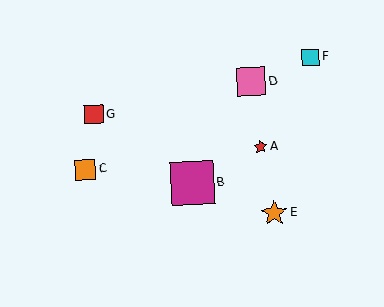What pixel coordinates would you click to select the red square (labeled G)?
Click at (94, 114) to select the red square G.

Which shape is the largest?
The magenta square (labeled B) is the largest.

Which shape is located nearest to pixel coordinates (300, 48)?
The cyan square (labeled F) at (311, 57) is nearest to that location.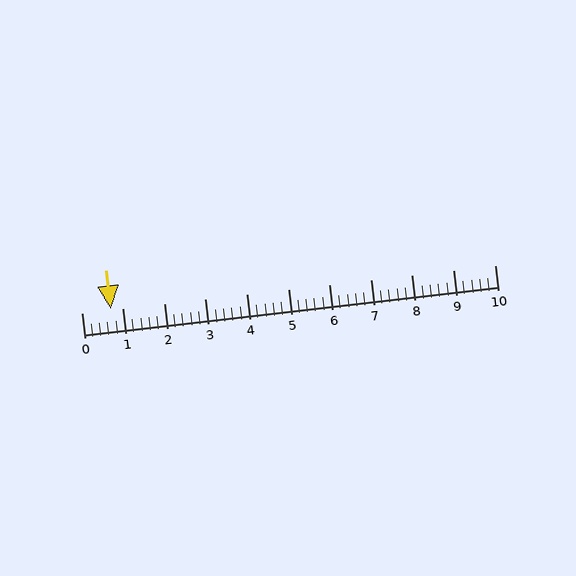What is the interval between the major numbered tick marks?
The major tick marks are spaced 1 units apart.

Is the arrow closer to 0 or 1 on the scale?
The arrow is closer to 1.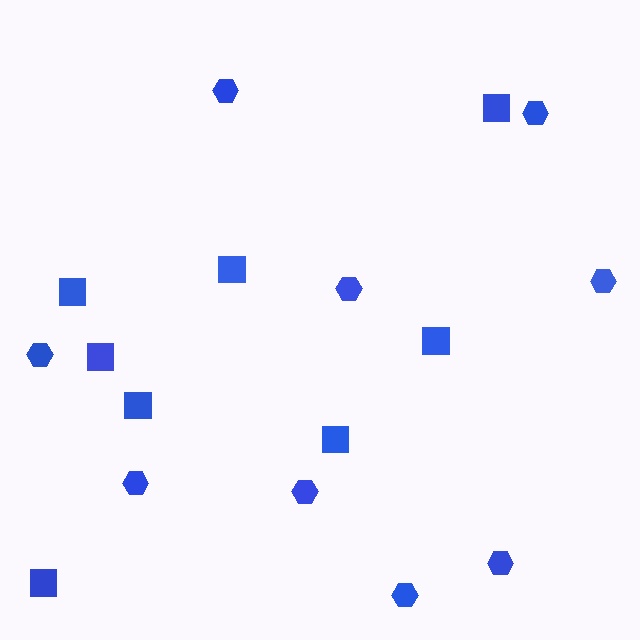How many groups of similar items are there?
There are 2 groups: one group of hexagons (9) and one group of squares (8).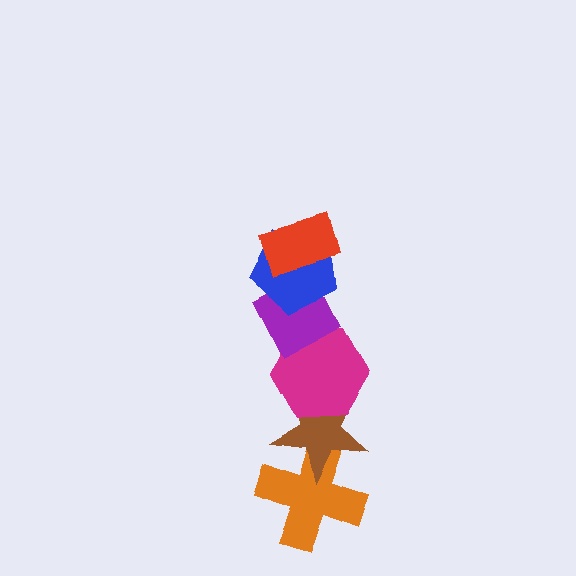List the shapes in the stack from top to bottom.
From top to bottom: the red rectangle, the blue pentagon, the purple diamond, the magenta hexagon, the brown star, the orange cross.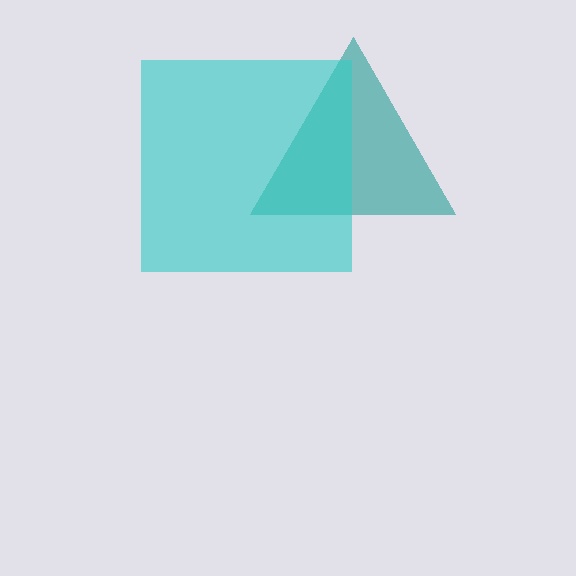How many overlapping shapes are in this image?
There are 2 overlapping shapes in the image.